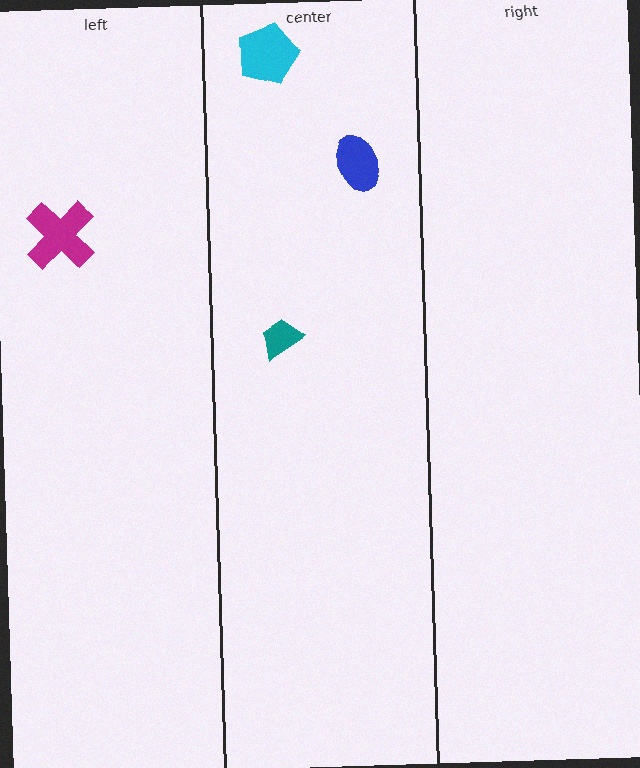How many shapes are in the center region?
3.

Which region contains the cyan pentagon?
The center region.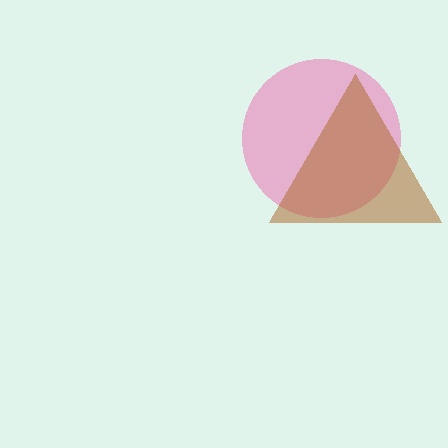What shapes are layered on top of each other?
The layered shapes are: a pink circle, a brown triangle.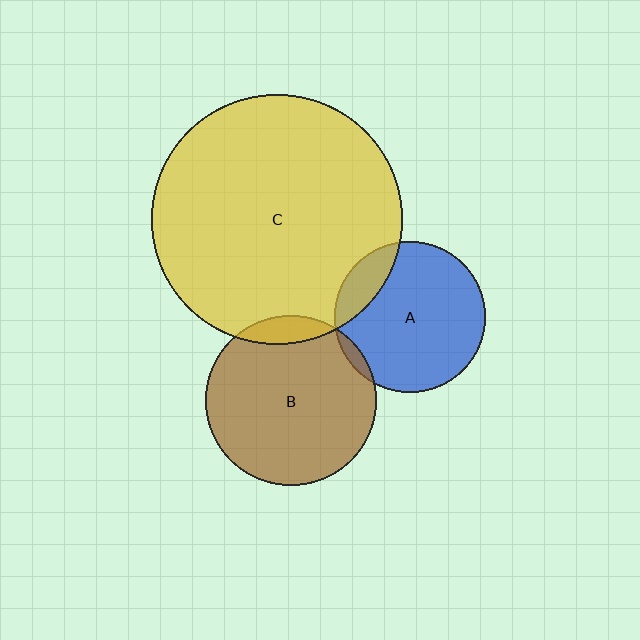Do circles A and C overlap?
Yes.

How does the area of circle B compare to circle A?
Approximately 1.3 times.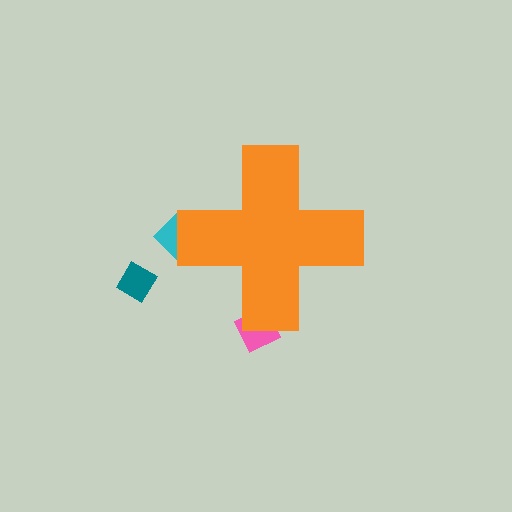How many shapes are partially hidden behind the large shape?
2 shapes are partially hidden.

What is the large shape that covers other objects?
An orange cross.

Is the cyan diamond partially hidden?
Yes, the cyan diamond is partially hidden behind the orange cross.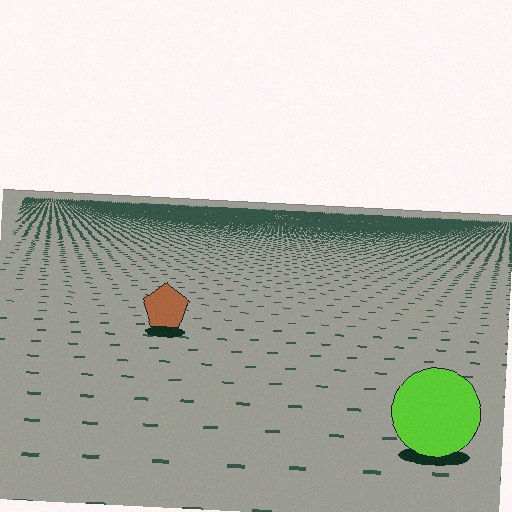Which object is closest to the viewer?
The lime circle is closest. The texture marks near it are larger and more spread out.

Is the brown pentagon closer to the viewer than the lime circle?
No. The lime circle is closer — you can tell from the texture gradient: the ground texture is coarser near it.